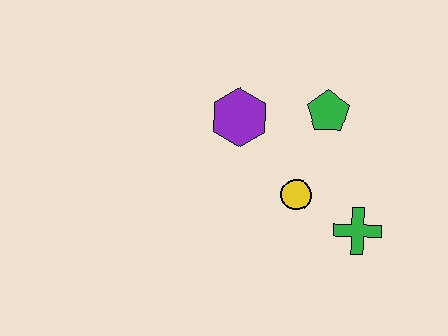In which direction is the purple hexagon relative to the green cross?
The purple hexagon is to the left of the green cross.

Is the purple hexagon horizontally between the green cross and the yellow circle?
No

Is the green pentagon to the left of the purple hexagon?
No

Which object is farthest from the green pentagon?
The green cross is farthest from the green pentagon.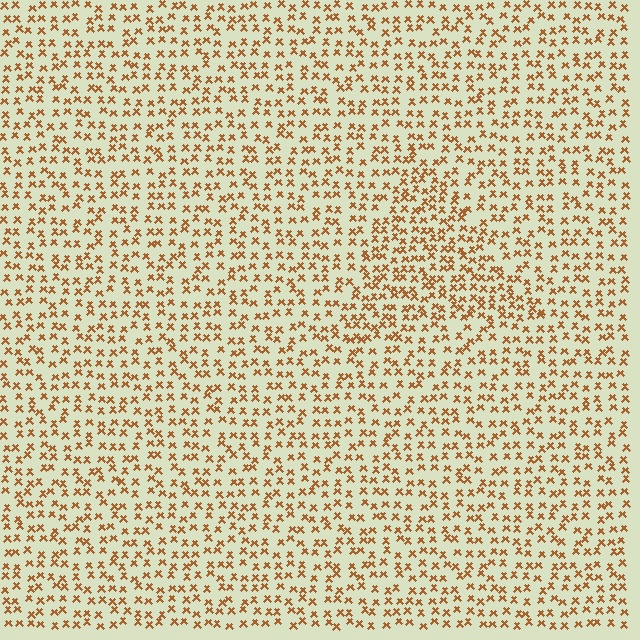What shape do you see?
I see a triangle.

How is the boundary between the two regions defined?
The boundary is defined by a change in element density (approximately 1.5x ratio). All elements are the same color, size, and shape.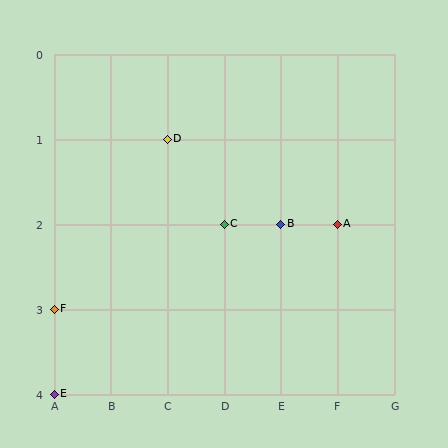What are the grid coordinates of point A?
Point A is at grid coordinates (F, 2).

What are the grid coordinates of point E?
Point E is at grid coordinates (A, 4).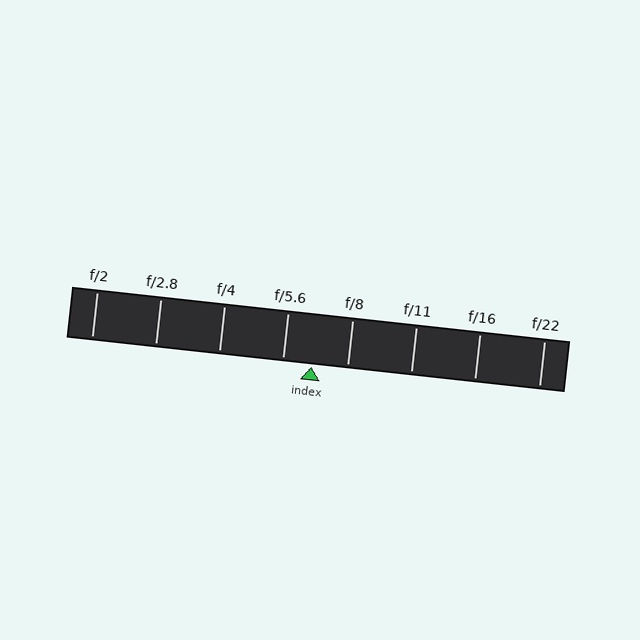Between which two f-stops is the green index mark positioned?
The index mark is between f/5.6 and f/8.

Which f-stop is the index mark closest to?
The index mark is closest to f/5.6.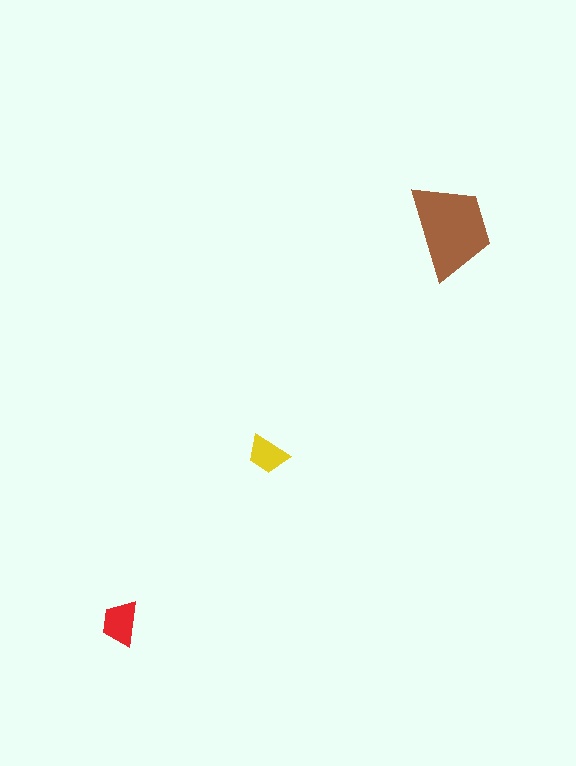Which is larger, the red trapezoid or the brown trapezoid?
The brown one.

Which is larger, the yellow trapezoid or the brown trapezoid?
The brown one.